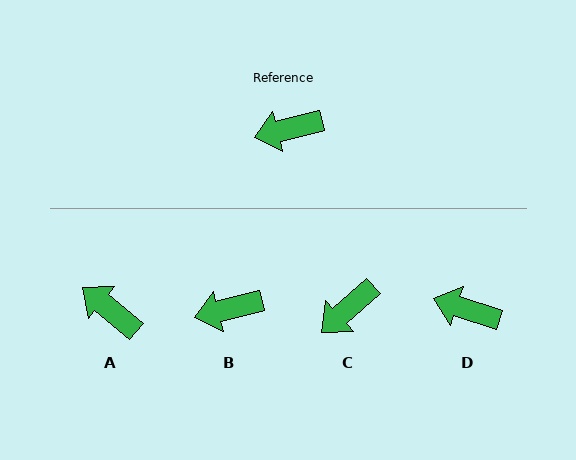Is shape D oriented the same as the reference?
No, it is off by about 32 degrees.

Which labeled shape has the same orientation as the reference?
B.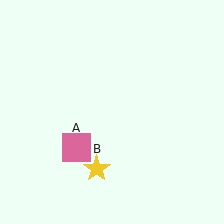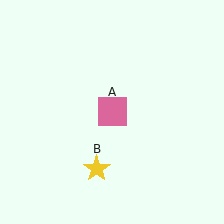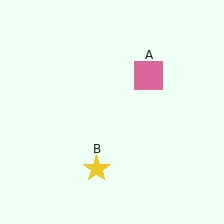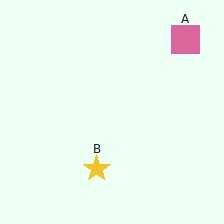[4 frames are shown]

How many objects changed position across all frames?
1 object changed position: pink square (object A).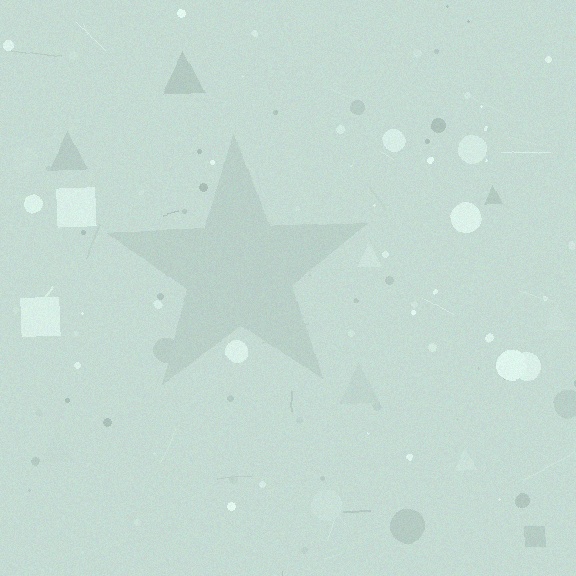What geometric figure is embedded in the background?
A star is embedded in the background.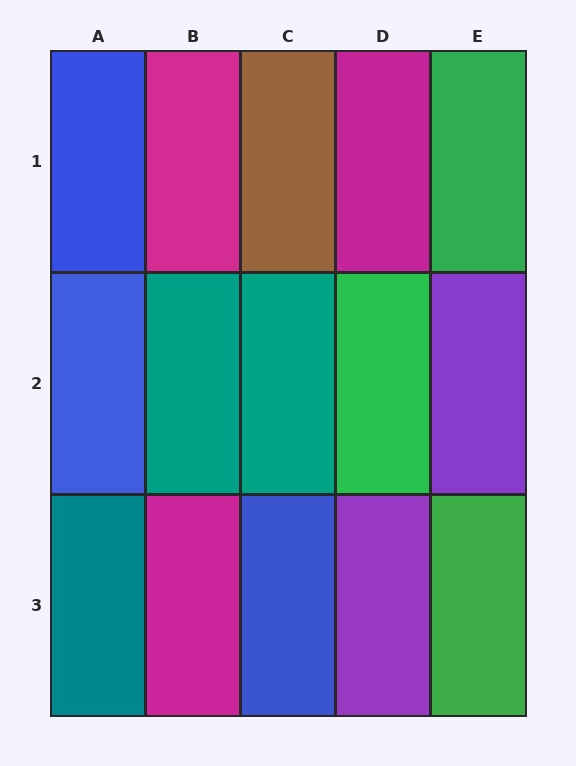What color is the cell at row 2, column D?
Green.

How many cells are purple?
2 cells are purple.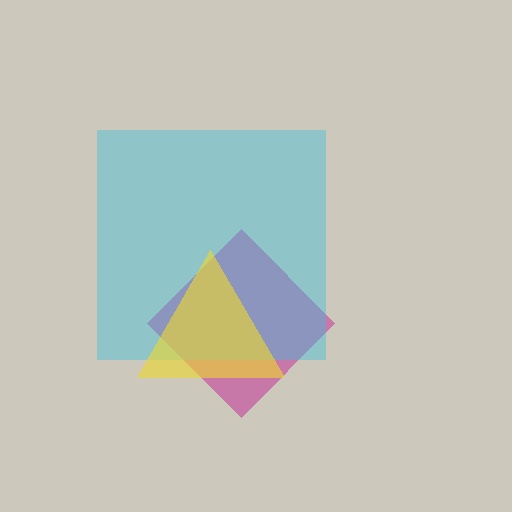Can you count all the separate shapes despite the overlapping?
Yes, there are 3 separate shapes.